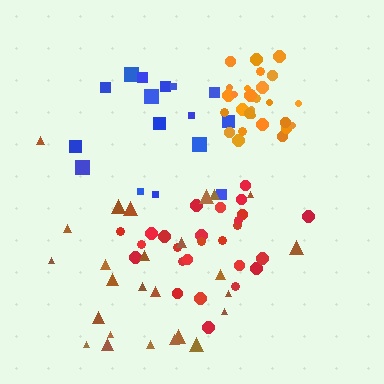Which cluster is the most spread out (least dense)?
Brown.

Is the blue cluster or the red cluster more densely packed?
Red.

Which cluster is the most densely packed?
Orange.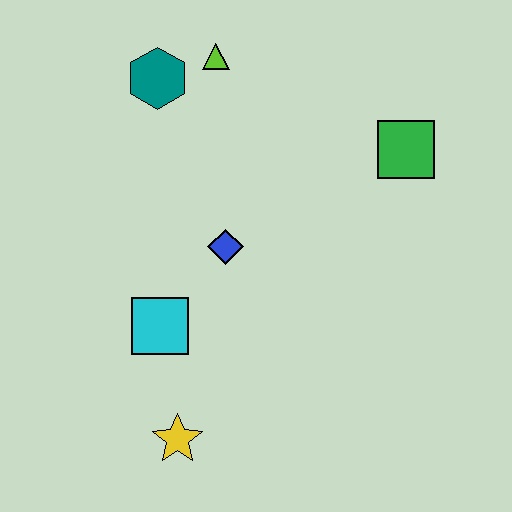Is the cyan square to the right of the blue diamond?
No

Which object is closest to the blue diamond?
The cyan square is closest to the blue diamond.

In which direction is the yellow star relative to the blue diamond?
The yellow star is below the blue diamond.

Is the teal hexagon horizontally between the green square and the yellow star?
No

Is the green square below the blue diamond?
No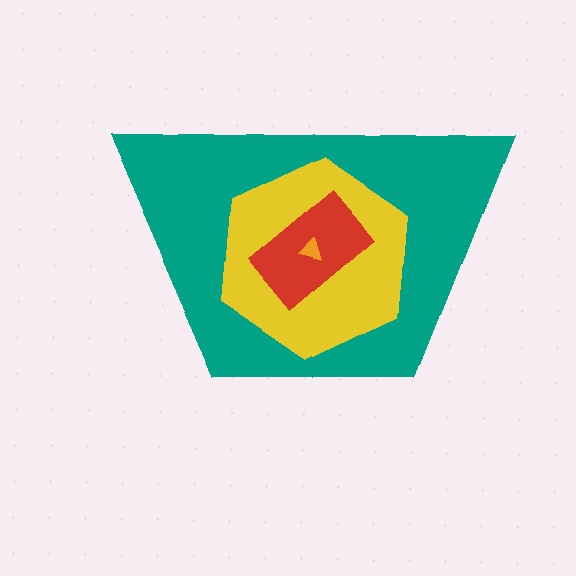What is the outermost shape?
The teal trapezoid.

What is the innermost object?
The orange triangle.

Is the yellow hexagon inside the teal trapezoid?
Yes.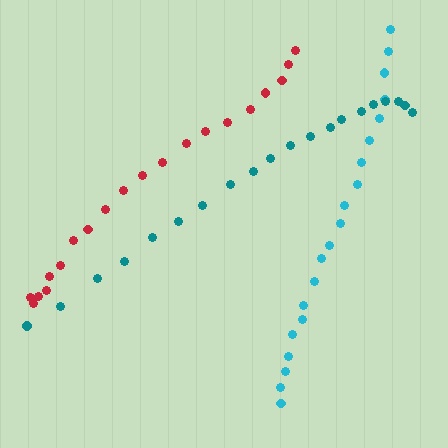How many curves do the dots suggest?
There are 3 distinct paths.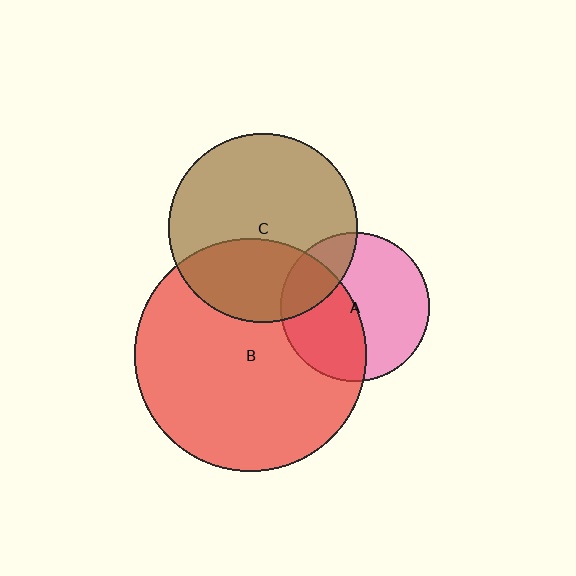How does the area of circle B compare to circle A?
Approximately 2.4 times.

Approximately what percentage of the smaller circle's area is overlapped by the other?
Approximately 45%.